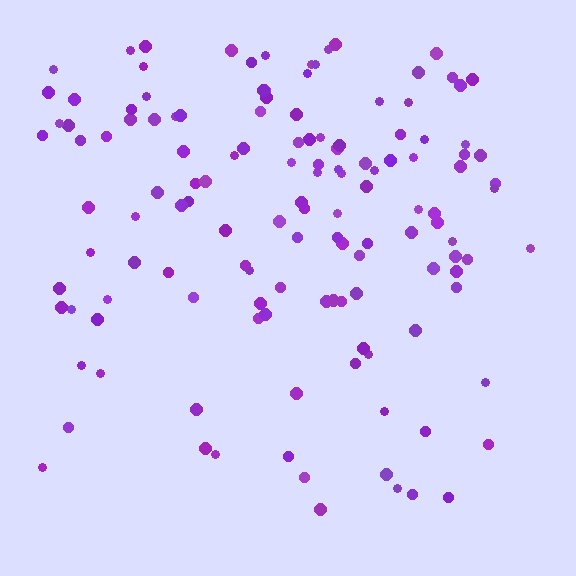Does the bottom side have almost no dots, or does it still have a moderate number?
Still a moderate number, just noticeably fewer than the top.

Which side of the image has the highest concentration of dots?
The top.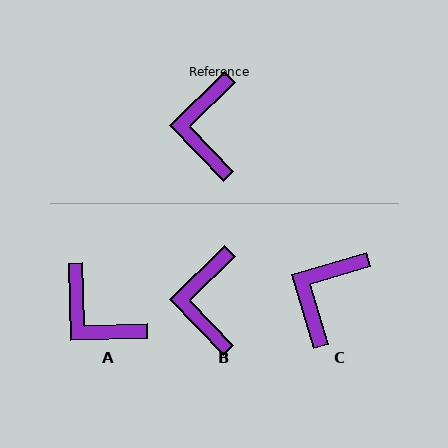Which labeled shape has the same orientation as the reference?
B.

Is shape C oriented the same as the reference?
No, it is off by about 28 degrees.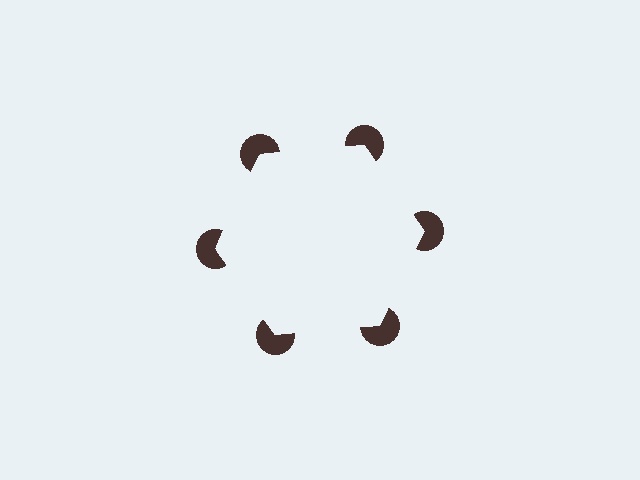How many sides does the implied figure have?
6 sides.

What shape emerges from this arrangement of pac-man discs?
An illusory hexagon — its edges are inferred from the aligned wedge cuts in the pac-man discs, not physically drawn.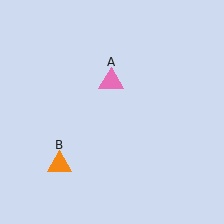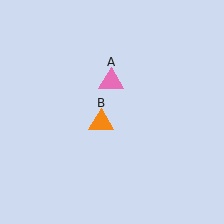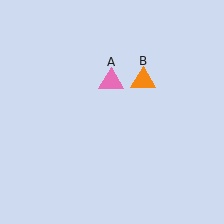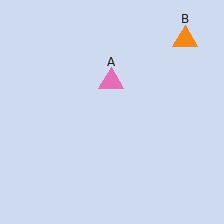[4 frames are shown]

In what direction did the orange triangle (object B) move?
The orange triangle (object B) moved up and to the right.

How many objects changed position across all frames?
1 object changed position: orange triangle (object B).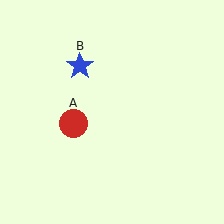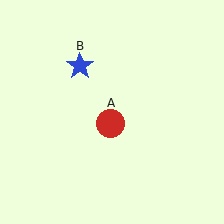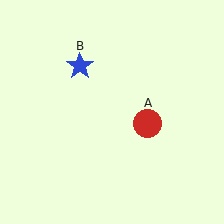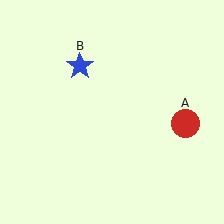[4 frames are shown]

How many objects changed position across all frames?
1 object changed position: red circle (object A).